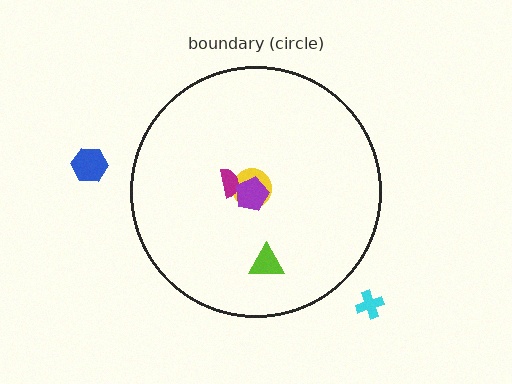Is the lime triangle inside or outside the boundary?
Inside.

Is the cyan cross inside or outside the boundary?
Outside.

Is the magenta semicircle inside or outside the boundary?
Inside.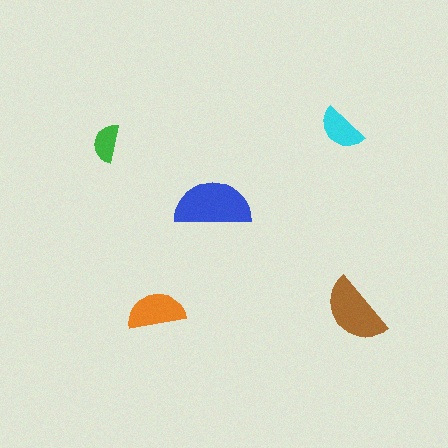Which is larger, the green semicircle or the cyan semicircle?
The cyan one.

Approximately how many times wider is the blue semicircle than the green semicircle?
About 2 times wider.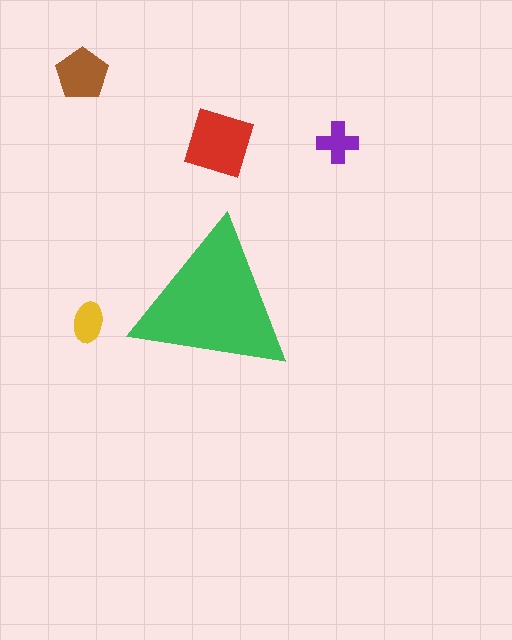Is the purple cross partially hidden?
No, the purple cross is fully visible.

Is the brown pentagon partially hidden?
No, the brown pentagon is fully visible.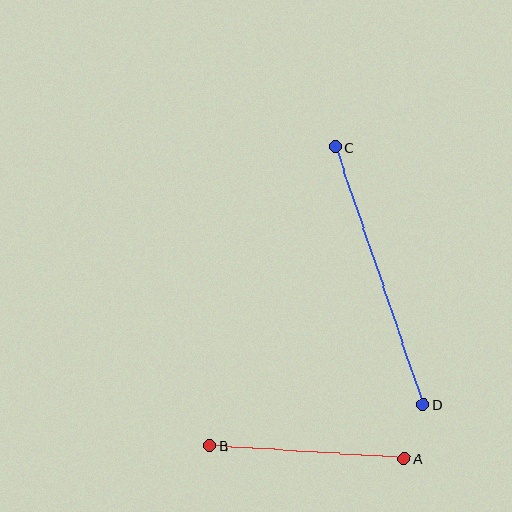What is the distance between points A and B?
The distance is approximately 195 pixels.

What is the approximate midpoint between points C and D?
The midpoint is at approximately (379, 276) pixels.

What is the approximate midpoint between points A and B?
The midpoint is at approximately (307, 452) pixels.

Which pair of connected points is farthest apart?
Points C and D are farthest apart.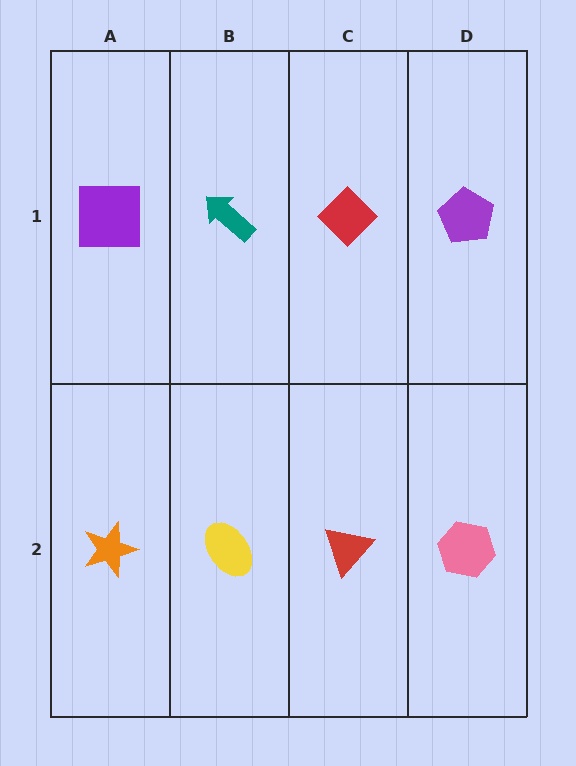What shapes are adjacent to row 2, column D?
A purple pentagon (row 1, column D), a red triangle (row 2, column C).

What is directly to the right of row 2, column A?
A yellow ellipse.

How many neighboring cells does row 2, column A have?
2.